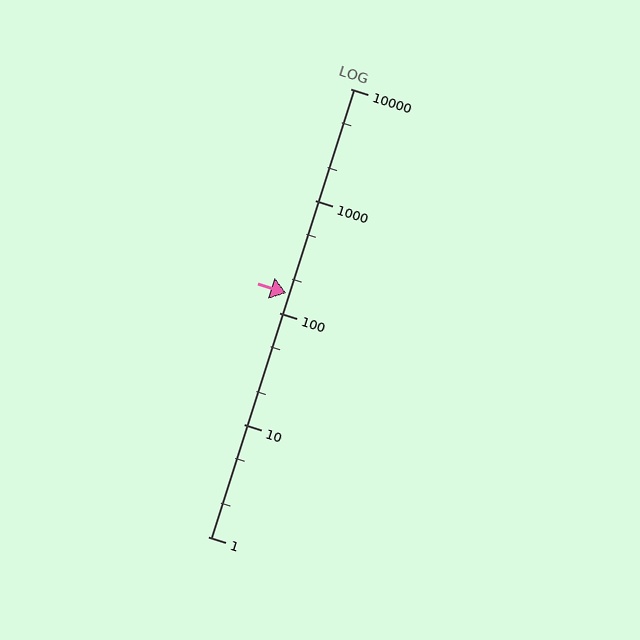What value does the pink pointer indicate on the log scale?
The pointer indicates approximately 150.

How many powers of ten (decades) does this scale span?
The scale spans 4 decades, from 1 to 10000.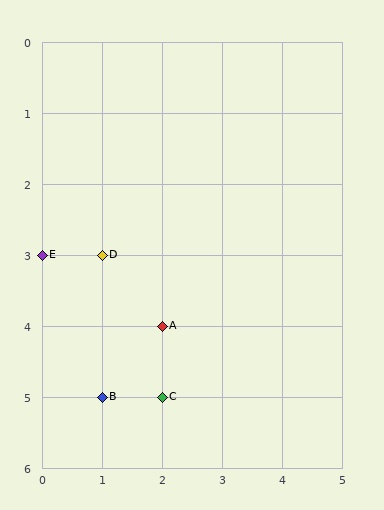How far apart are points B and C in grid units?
Points B and C are 1 column apart.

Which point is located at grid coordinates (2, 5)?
Point C is at (2, 5).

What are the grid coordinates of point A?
Point A is at grid coordinates (2, 4).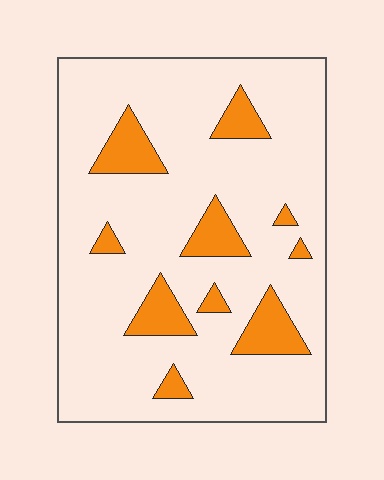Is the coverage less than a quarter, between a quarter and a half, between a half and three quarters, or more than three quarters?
Less than a quarter.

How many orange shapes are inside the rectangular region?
10.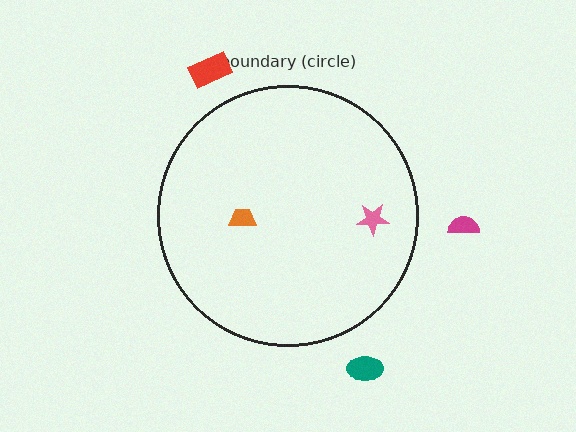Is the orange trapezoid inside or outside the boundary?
Inside.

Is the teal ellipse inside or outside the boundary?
Outside.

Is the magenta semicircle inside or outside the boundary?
Outside.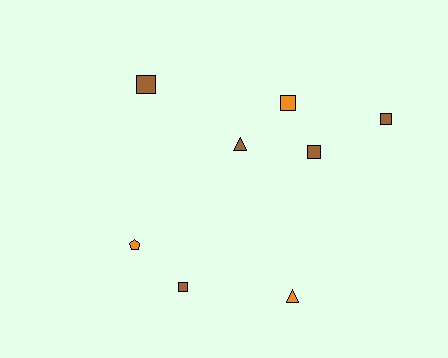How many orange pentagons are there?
There is 1 orange pentagon.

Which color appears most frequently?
Brown, with 5 objects.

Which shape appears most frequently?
Square, with 5 objects.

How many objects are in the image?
There are 8 objects.